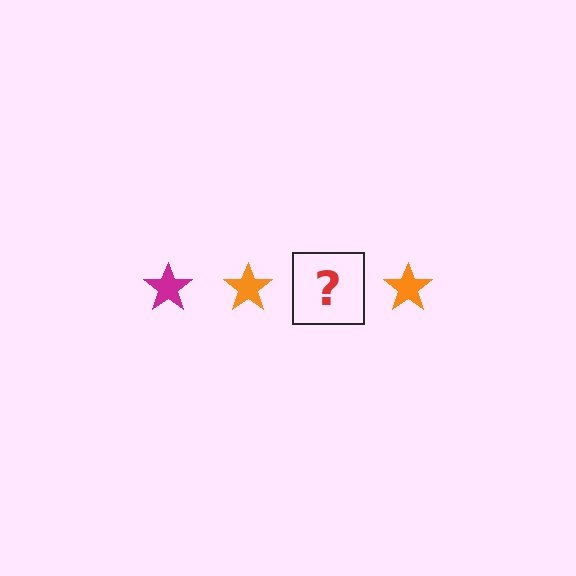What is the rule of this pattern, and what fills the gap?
The rule is that the pattern cycles through magenta, orange stars. The gap should be filled with a magenta star.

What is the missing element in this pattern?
The missing element is a magenta star.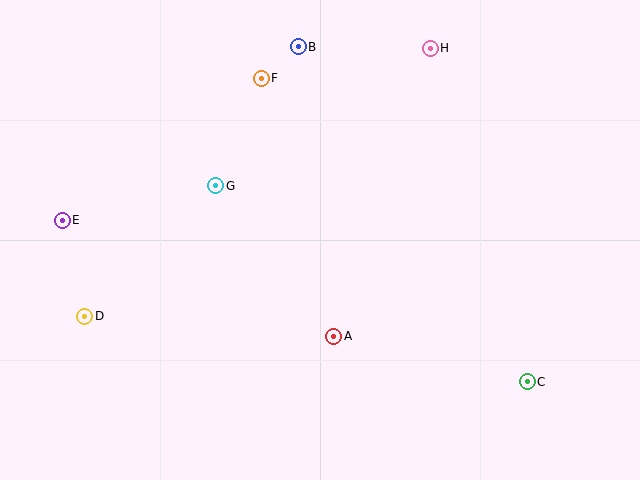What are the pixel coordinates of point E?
Point E is at (62, 220).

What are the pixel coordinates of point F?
Point F is at (261, 78).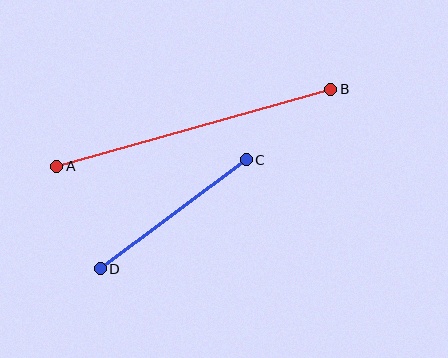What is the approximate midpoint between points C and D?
The midpoint is at approximately (173, 214) pixels.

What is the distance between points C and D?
The distance is approximately 183 pixels.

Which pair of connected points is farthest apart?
Points A and B are farthest apart.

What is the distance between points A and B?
The distance is approximately 284 pixels.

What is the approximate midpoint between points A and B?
The midpoint is at approximately (194, 128) pixels.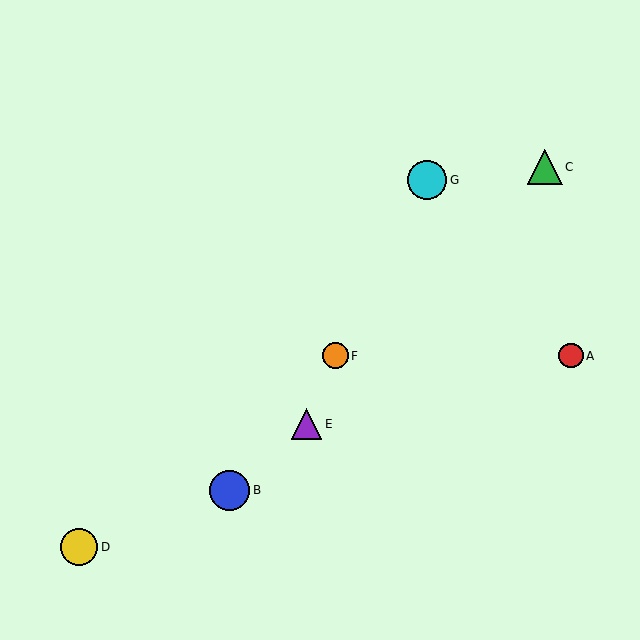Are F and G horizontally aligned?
No, F is at y≈356 and G is at y≈180.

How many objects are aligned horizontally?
2 objects (A, F) are aligned horizontally.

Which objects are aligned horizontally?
Objects A, F are aligned horizontally.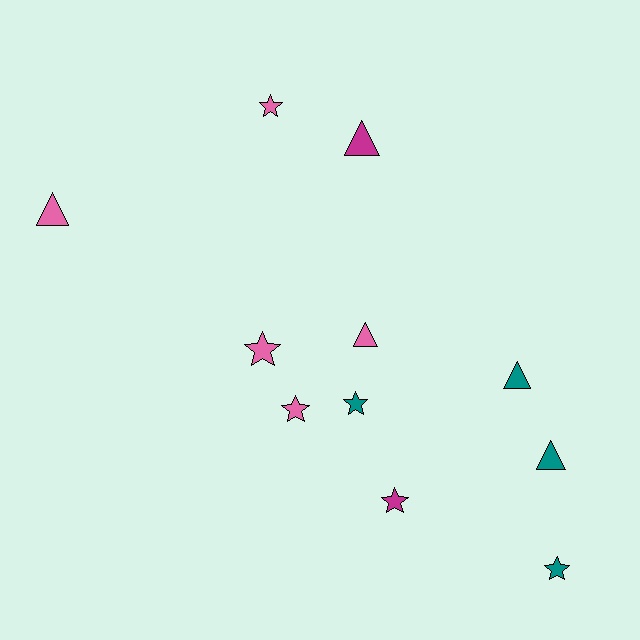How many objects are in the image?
There are 11 objects.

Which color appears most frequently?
Pink, with 5 objects.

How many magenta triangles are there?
There is 1 magenta triangle.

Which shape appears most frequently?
Star, with 6 objects.